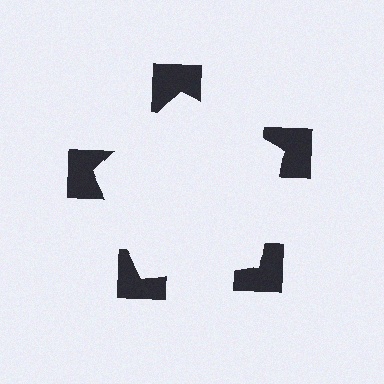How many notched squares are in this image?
There are 5 — one at each vertex of the illusory pentagon.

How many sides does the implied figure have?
5 sides.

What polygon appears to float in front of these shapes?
An illusory pentagon — its edges are inferred from the aligned wedge cuts in the notched squares, not physically drawn.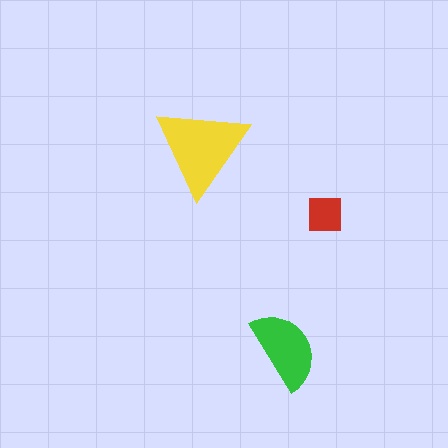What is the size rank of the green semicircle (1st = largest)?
2nd.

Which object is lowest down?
The green semicircle is bottommost.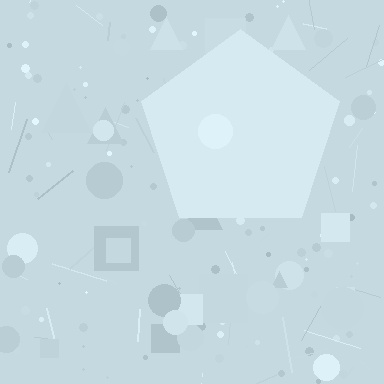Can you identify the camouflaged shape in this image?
The camouflaged shape is a pentagon.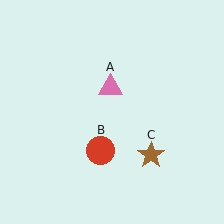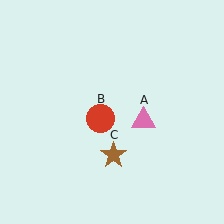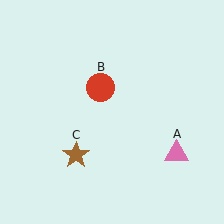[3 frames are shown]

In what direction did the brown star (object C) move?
The brown star (object C) moved left.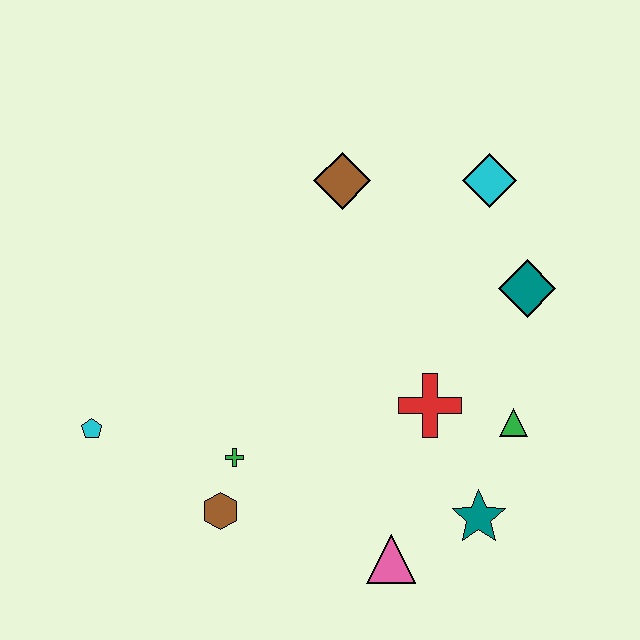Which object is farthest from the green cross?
The cyan diamond is farthest from the green cross.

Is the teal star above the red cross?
No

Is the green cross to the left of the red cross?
Yes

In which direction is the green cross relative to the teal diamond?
The green cross is to the left of the teal diamond.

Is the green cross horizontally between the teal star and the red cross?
No